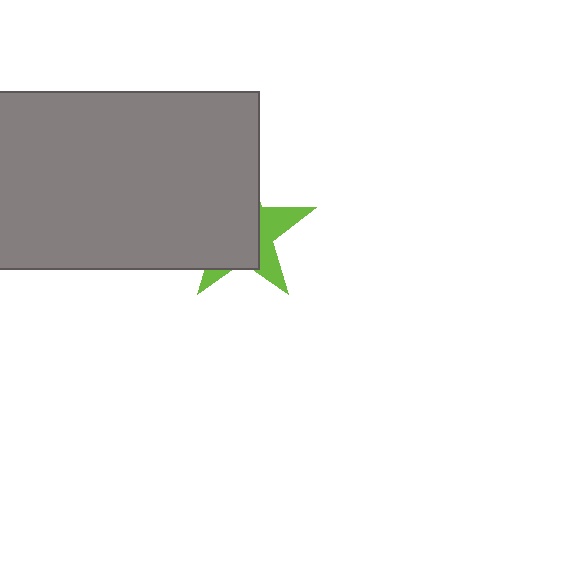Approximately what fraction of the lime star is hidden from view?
Roughly 66% of the lime star is hidden behind the gray rectangle.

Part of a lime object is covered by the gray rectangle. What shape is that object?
It is a star.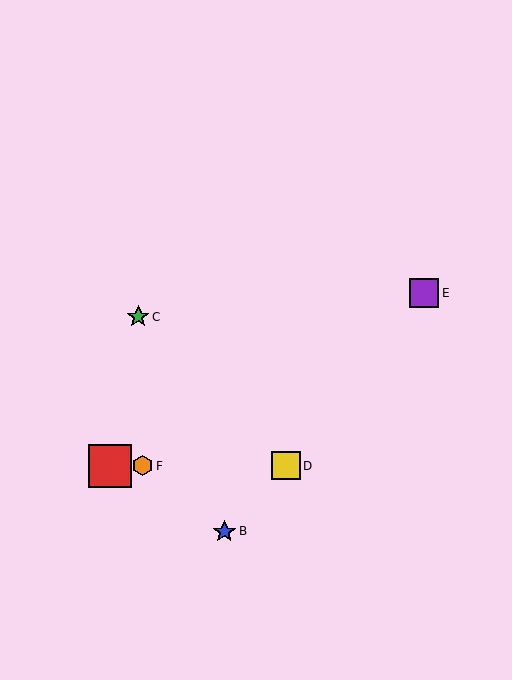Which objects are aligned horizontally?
Objects A, D, F are aligned horizontally.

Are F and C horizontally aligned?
No, F is at y≈466 and C is at y≈317.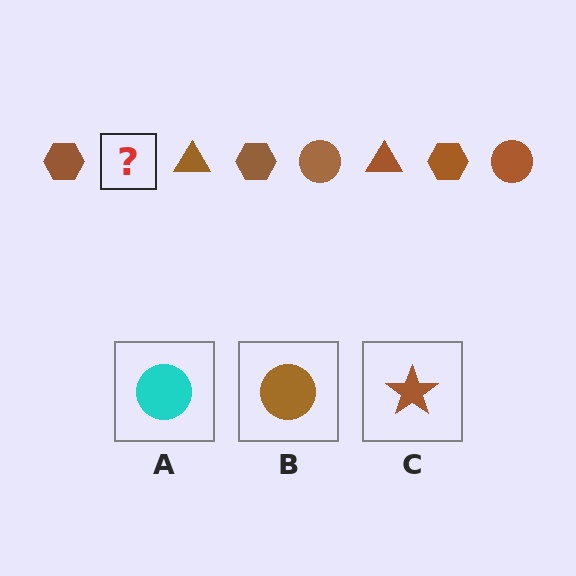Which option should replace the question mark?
Option B.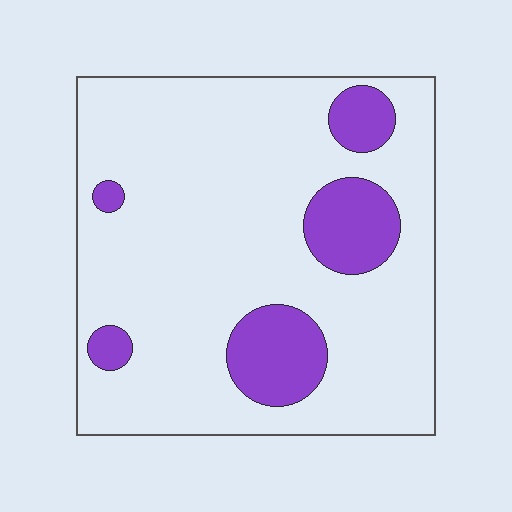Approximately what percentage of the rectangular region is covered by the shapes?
Approximately 15%.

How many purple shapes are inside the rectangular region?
5.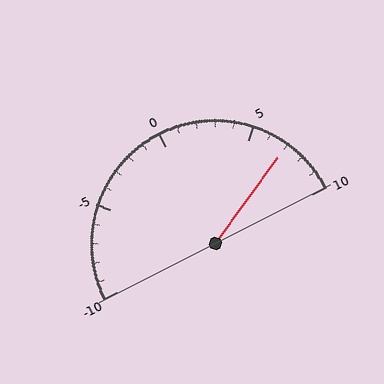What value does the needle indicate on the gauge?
The needle indicates approximately 7.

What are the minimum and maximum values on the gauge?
The gauge ranges from -10 to 10.